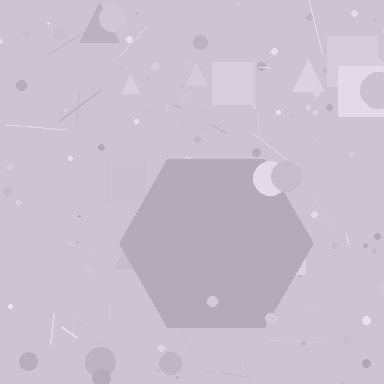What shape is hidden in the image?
A hexagon is hidden in the image.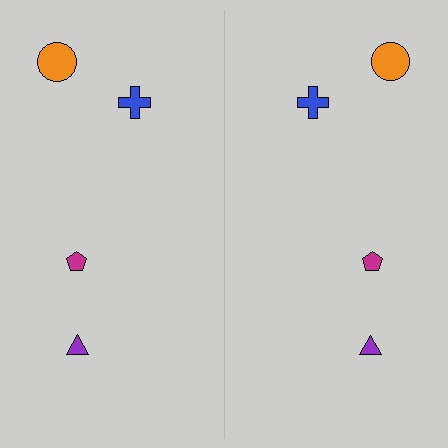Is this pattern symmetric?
Yes, this pattern has bilateral (reflection) symmetry.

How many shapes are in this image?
There are 8 shapes in this image.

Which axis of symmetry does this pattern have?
The pattern has a vertical axis of symmetry running through the center of the image.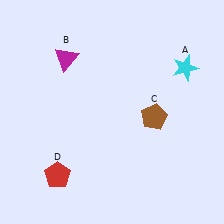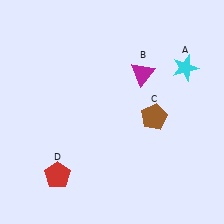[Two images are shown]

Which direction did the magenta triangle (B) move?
The magenta triangle (B) moved right.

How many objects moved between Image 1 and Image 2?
1 object moved between the two images.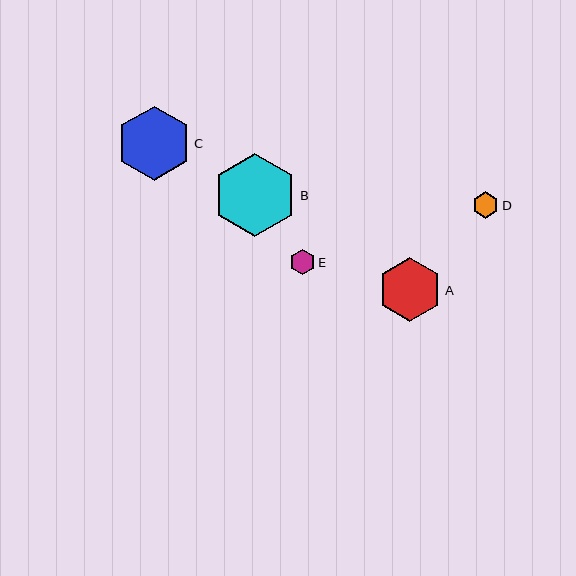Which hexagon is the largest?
Hexagon B is the largest with a size of approximately 84 pixels.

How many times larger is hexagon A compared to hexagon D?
Hexagon A is approximately 2.4 times the size of hexagon D.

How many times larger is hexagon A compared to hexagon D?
Hexagon A is approximately 2.4 times the size of hexagon D.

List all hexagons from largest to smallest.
From largest to smallest: B, C, A, D, E.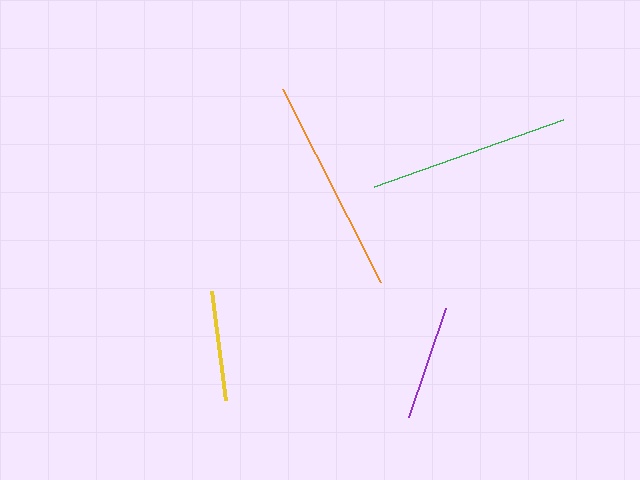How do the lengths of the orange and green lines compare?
The orange and green lines are approximately the same length.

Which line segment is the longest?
The orange line is the longest at approximately 216 pixels.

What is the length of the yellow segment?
The yellow segment is approximately 110 pixels long.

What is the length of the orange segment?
The orange segment is approximately 216 pixels long.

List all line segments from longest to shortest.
From longest to shortest: orange, green, purple, yellow.